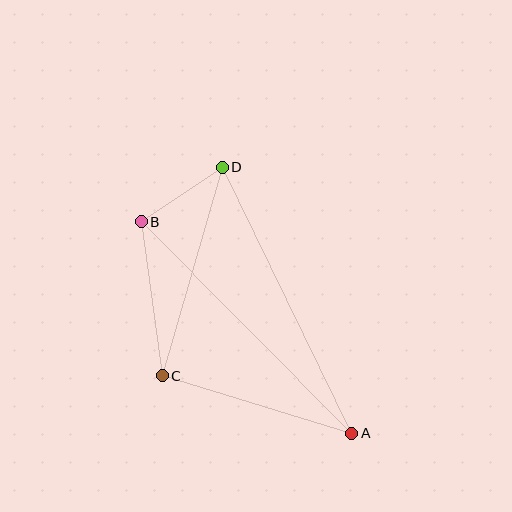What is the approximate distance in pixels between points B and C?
The distance between B and C is approximately 156 pixels.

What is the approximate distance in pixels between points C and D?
The distance between C and D is approximately 217 pixels.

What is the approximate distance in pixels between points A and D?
The distance between A and D is approximately 296 pixels.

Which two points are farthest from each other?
Points A and B are farthest from each other.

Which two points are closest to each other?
Points B and D are closest to each other.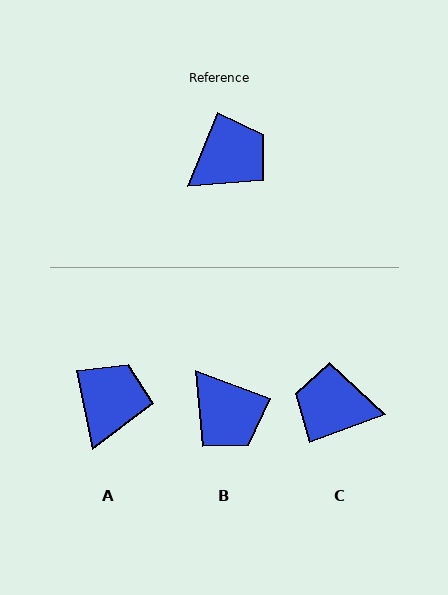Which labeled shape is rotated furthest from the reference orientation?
C, about 132 degrees away.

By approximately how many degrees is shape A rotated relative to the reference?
Approximately 33 degrees counter-clockwise.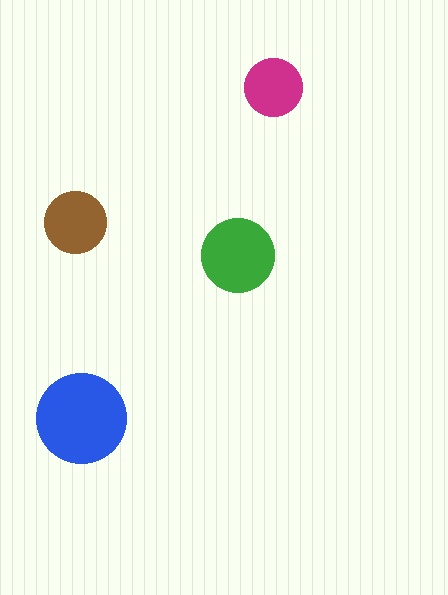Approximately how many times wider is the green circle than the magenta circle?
About 1.5 times wider.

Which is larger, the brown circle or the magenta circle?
The brown one.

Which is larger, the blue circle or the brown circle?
The blue one.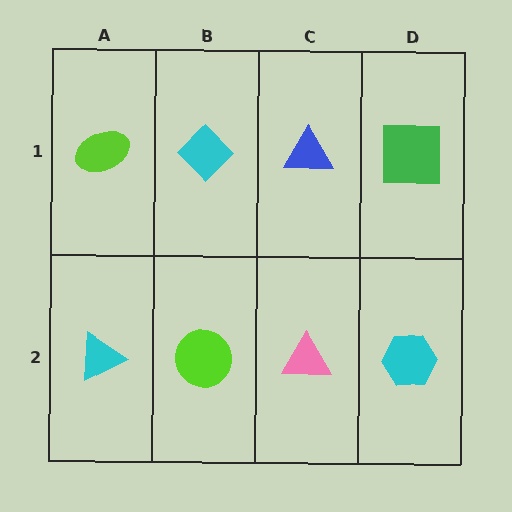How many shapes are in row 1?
4 shapes.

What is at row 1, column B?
A cyan diamond.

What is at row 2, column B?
A lime circle.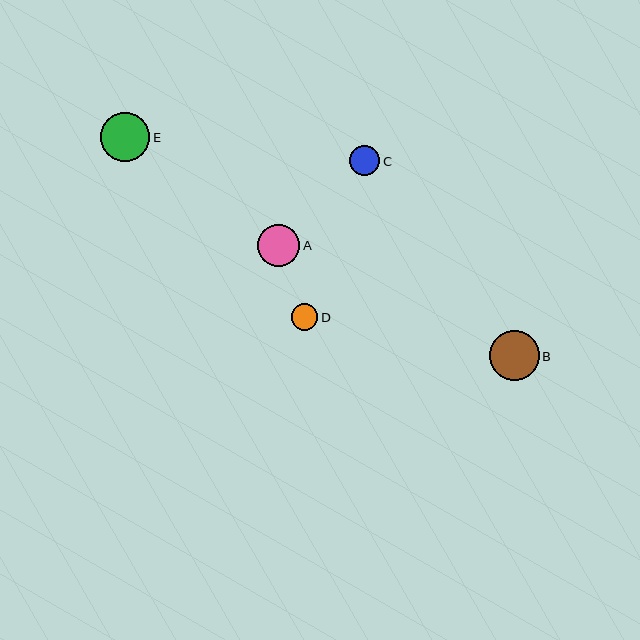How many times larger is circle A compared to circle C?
Circle A is approximately 1.4 times the size of circle C.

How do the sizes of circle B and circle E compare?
Circle B and circle E are approximately the same size.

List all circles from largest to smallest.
From largest to smallest: B, E, A, C, D.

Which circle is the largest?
Circle B is the largest with a size of approximately 50 pixels.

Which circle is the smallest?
Circle D is the smallest with a size of approximately 27 pixels.